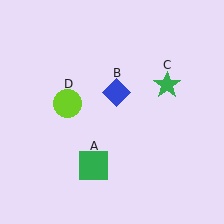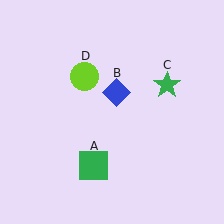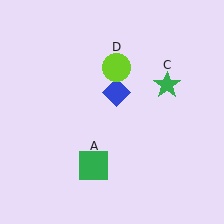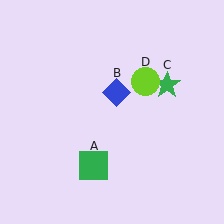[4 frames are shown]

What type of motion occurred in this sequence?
The lime circle (object D) rotated clockwise around the center of the scene.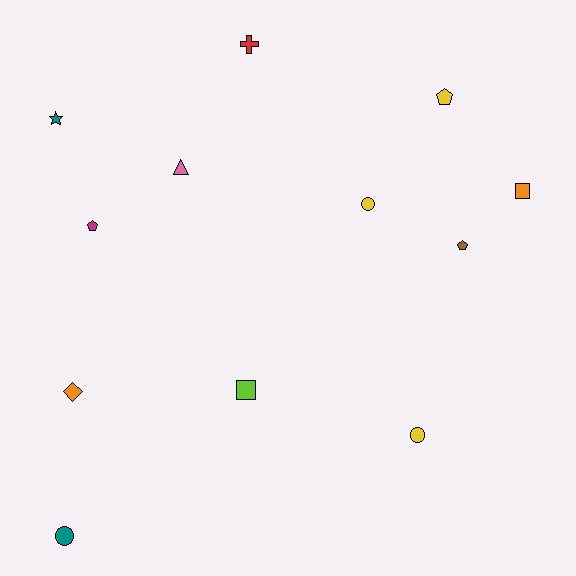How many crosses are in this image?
There is 1 cross.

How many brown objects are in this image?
There is 1 brown object.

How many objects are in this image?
There are 12 objects.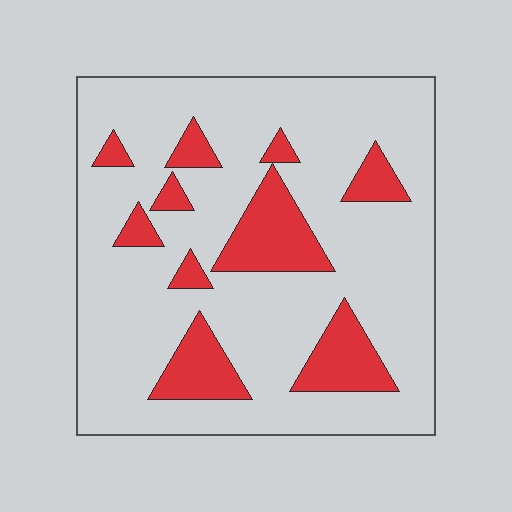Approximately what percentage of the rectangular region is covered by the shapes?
Approximately 20%.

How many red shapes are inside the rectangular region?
10.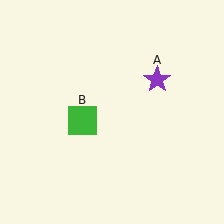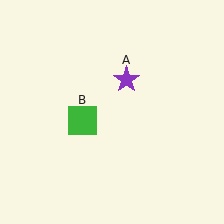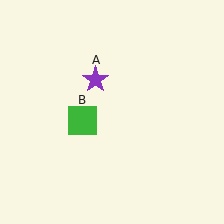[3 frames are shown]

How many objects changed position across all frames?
1 object changed position: purple star (object A).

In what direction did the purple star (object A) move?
The purple star (object A) moved left.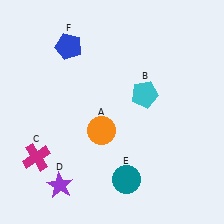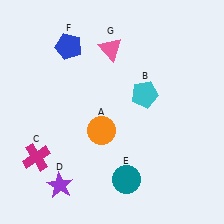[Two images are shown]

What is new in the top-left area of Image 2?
A pink triangle (G) was added in the top-left area of Image 2.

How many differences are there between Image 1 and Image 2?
There is 1 difference between the two images.